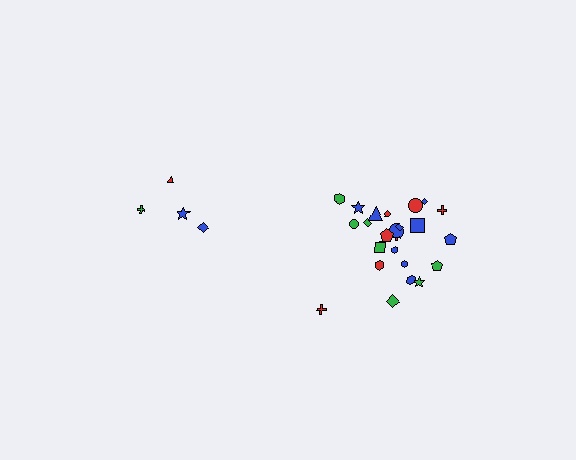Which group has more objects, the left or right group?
The right group.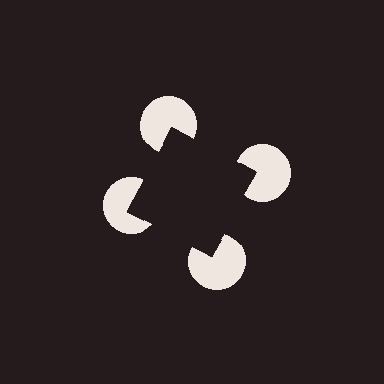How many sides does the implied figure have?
4 sides.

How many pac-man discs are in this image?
There are 4 — one at each vertex of the illusory square.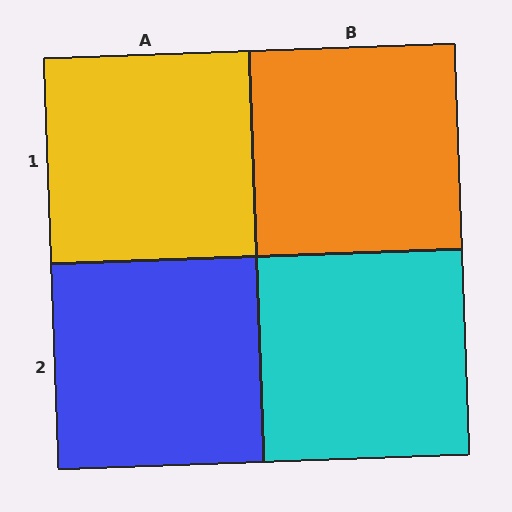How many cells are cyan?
1 cell is cyan.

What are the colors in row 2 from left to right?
Blue, cyan.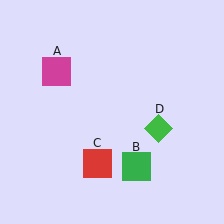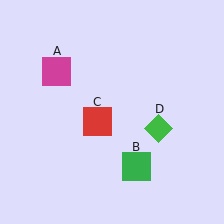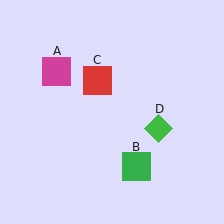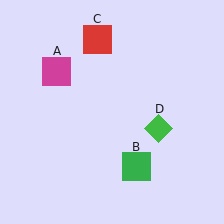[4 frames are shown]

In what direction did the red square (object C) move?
The red square (object C) moved up.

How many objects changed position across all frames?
1 object changed position: red square (object C).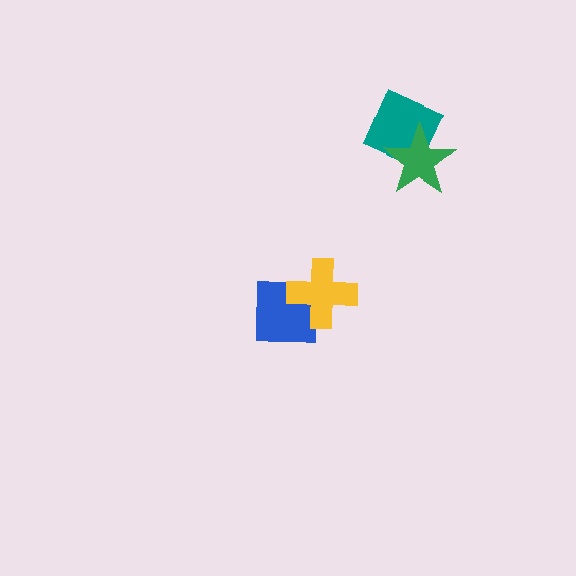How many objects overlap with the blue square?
1 object overlaps with the blue square.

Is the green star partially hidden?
No, no other shape covers it.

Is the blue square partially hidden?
Yes, it is partially covered by another shape.